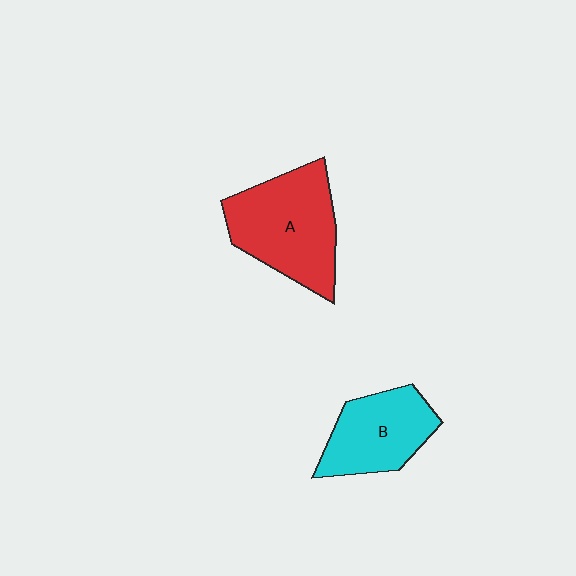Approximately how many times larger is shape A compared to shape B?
Approximately 1.4 times.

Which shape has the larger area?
Shape A (red).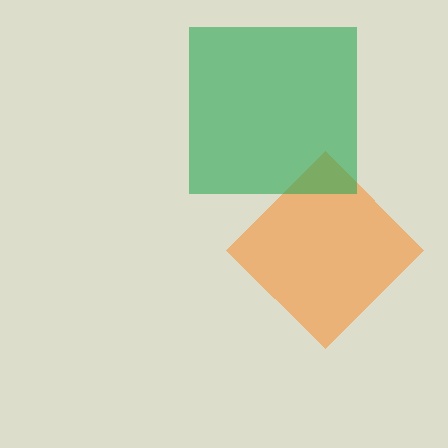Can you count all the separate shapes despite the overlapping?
Yes, there are 2 separate shapes.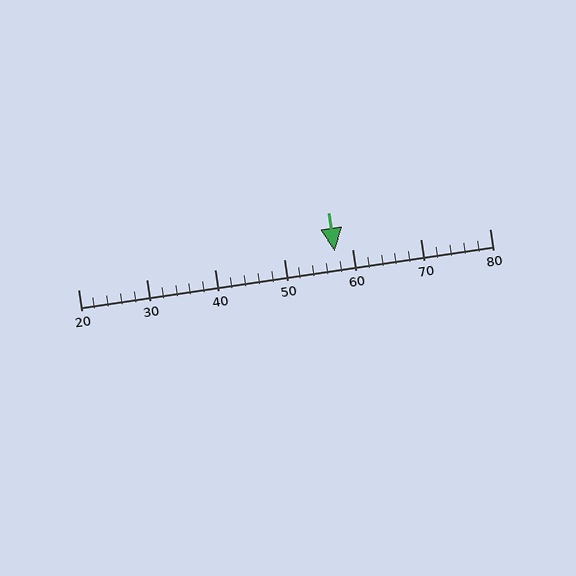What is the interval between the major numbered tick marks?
The major tick marks are spaced 10 units apart.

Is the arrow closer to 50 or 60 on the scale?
The arrow is closer to 60.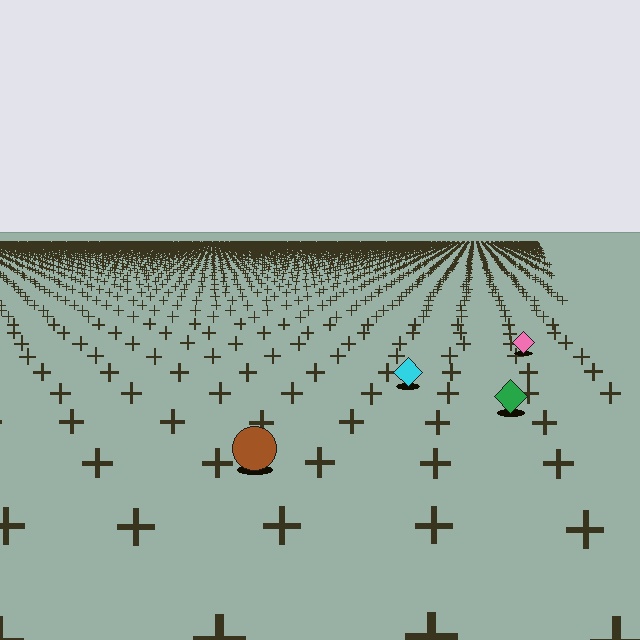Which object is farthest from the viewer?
The pink diamond is farthest from the viewer. It appears smaller and the ground texture around it is denser.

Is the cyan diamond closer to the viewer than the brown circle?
No. The brown circle is closer — you can tell from the texture gradient: the ground texture is coarser near it.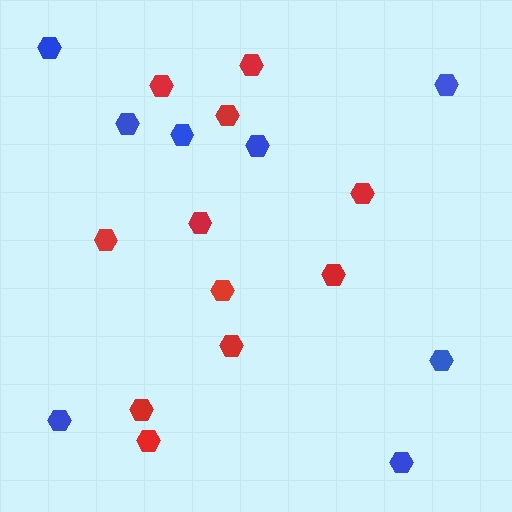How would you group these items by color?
There are 2 groups: one group of blue hexagons (8) and one group of red hexagons (11).